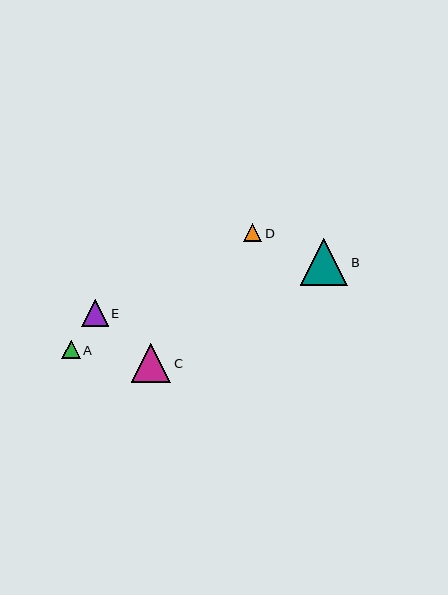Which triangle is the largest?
Triangle B is the largest with a size of approximately 47 pixels.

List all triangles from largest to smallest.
From largest to smallest: B, C, E, A, D.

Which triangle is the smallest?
Triangle D is the smallest with a size of approximately 18 pixels.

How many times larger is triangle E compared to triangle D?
Triangle E is approximately 1.5 times the size of triangle D.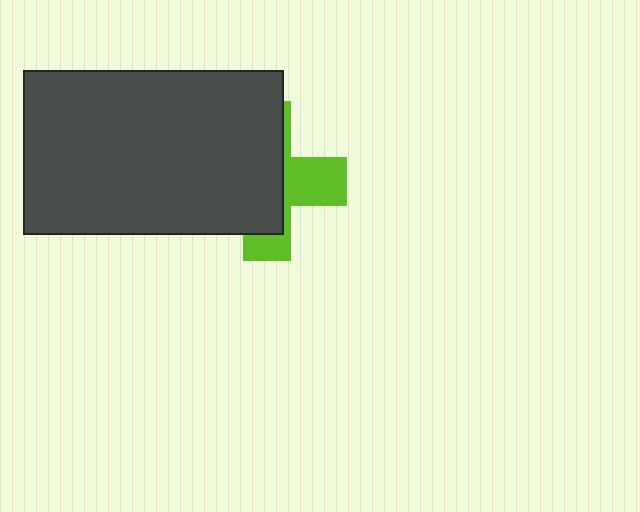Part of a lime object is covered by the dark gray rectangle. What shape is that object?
It is a cross.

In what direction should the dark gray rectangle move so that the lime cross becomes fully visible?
The dark gray rectangle should move left. That is the shortest direction to clear the overlap and leave the lime cross fully visible.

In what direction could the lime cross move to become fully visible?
The lime cross could move right. That would shift it out from behind the dark gray rectangle entirely.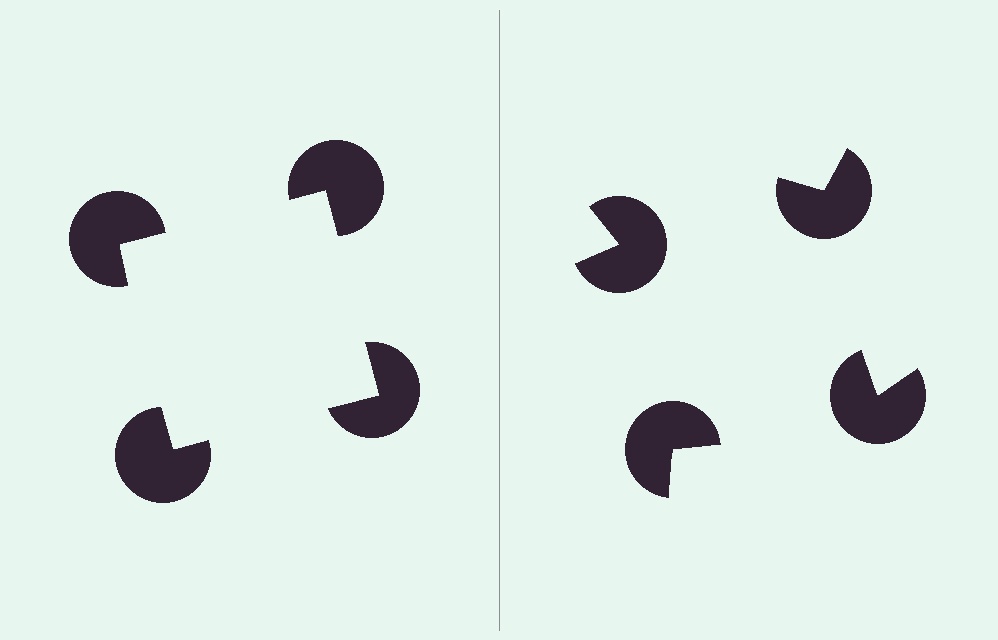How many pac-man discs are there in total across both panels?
8 — 4 on each side.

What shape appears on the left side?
An illusory square.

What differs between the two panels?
The pac-man discs are positioned identically on both sides; only the wedge orientations differ. On the left they align to a square; on the right they are misaligned.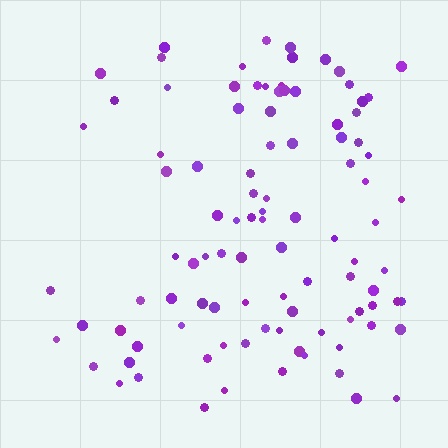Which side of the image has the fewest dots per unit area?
The left.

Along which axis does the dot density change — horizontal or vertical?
Horizontal.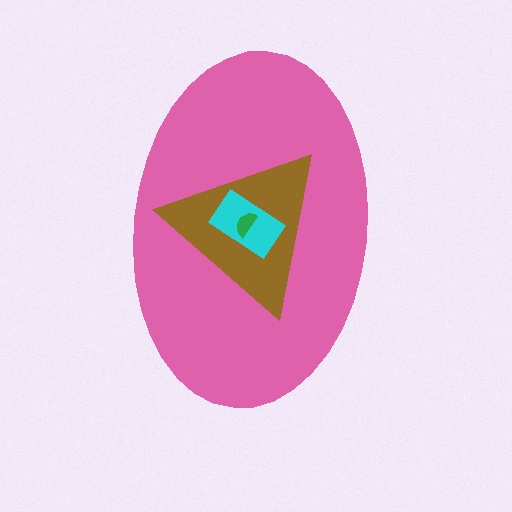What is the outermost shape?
The pink ellipse.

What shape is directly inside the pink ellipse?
The brown triangle.